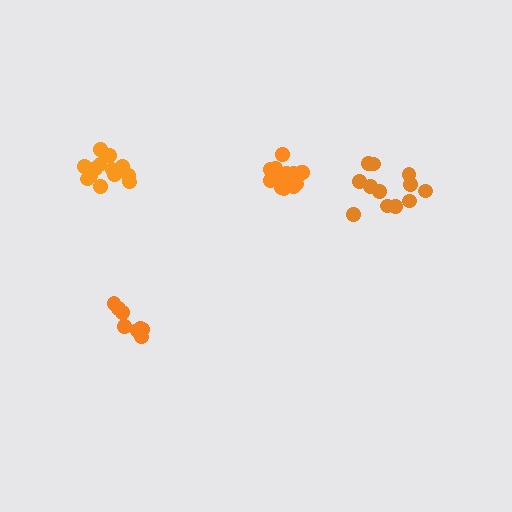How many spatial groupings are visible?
There are 4 spatial groupings.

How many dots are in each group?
Group 1: 13 dots, Group 2: 8 dots, Group 3: 14 dots, Group 4: 12 dots (47 total).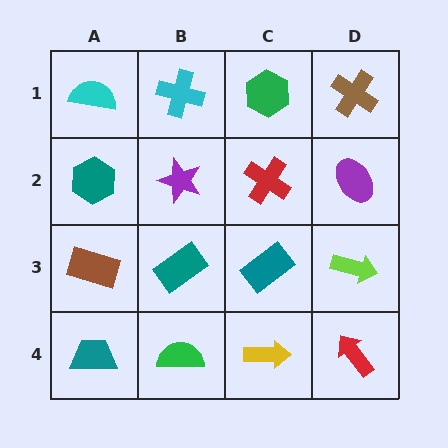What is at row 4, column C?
A yellow arrow.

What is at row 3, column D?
A lime arrow.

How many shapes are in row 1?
4 shapes.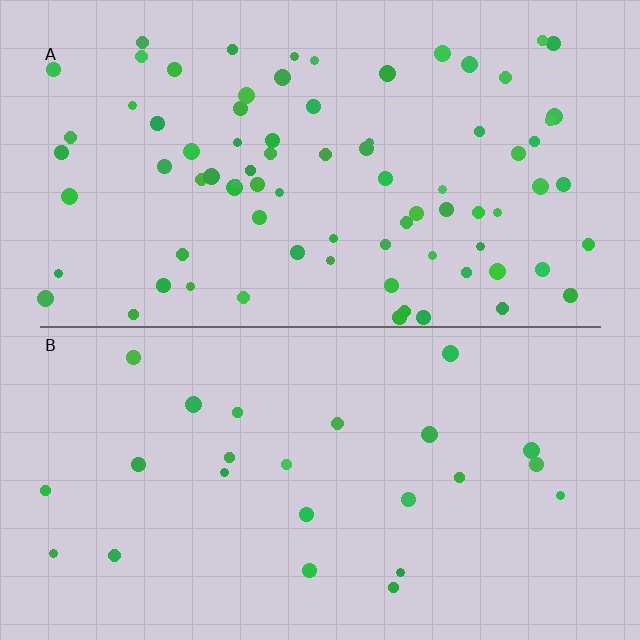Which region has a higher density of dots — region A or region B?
A (the top).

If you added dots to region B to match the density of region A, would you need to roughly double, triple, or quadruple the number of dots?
Approximately triple.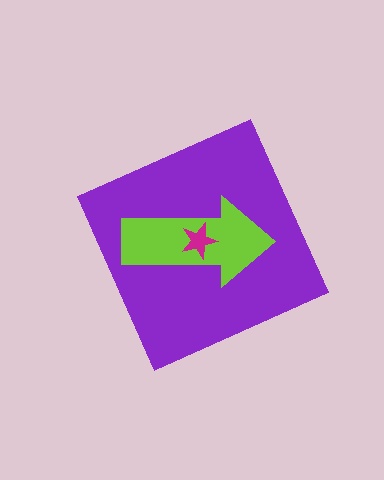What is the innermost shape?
The magenta star.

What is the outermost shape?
The purple diamond.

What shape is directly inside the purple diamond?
The lime arrow.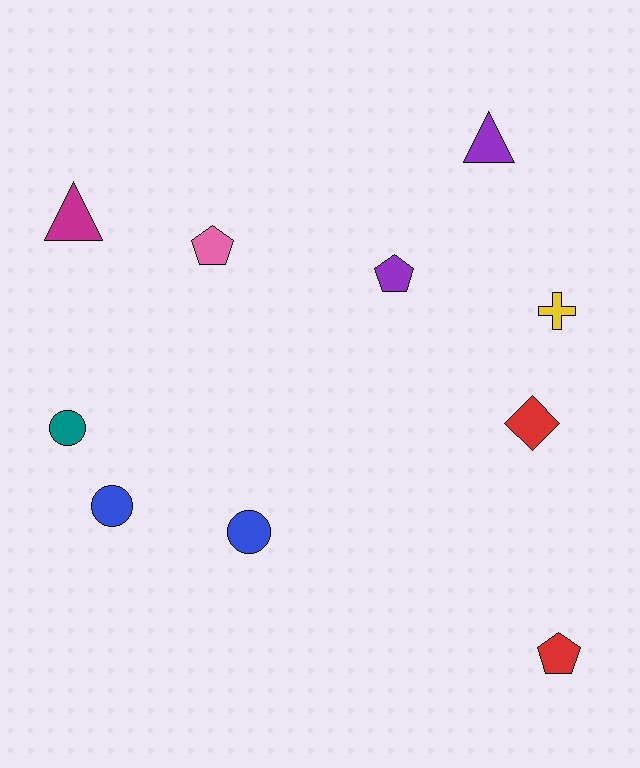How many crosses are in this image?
There is 1 cross.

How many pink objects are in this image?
There is 1 pink object.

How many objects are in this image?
There are 10 objects.